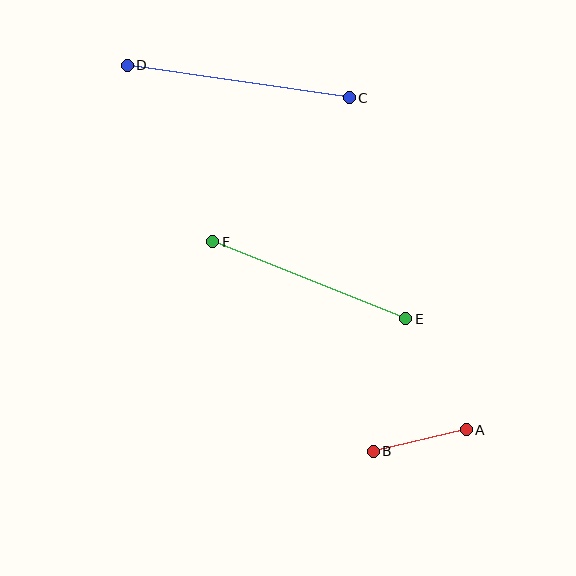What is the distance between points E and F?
The distance is approximately 208 pixels.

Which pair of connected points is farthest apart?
Points C and D are farthest apart.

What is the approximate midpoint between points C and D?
The midpoint is at approximately (238, 81) pixels.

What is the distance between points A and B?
The distance is approximately 96 pixels.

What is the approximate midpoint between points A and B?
The midpoint is at approximately (420, 441) pixels.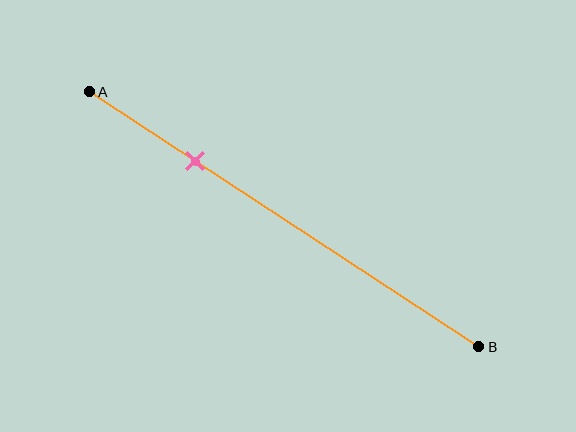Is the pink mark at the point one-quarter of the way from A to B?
Yes, the mark is approximately at the one-quarter point.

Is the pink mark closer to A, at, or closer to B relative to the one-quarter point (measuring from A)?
The pink mark is approximately at the one-quarter point of segment AB.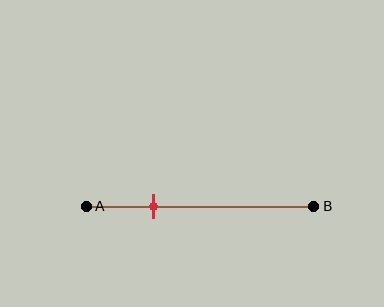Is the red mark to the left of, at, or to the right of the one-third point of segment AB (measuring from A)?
The red mark is to the left of the one-third point of segment AB.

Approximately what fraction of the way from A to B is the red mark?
The red mark is approximately 30% of the way from A to B.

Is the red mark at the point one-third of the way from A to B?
No, the mark is at about 30% from A, not at the 33% one-third point.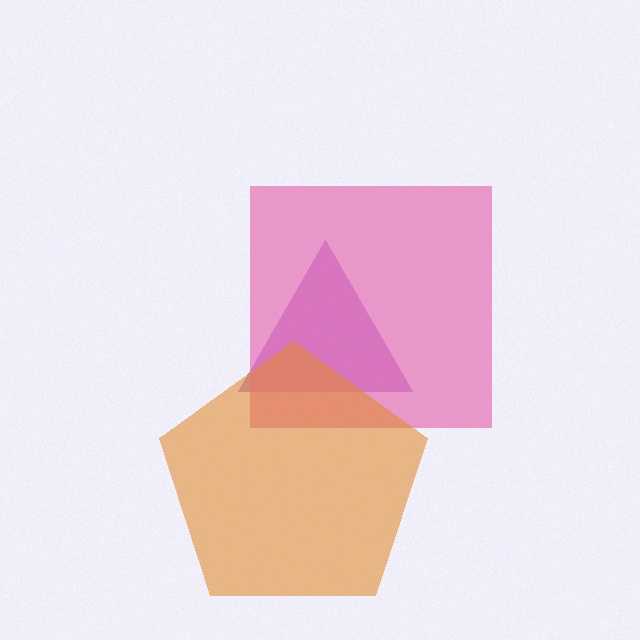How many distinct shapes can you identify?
There are 3 distinct shapes: a purple triangle, a pink square, an orange pentagon.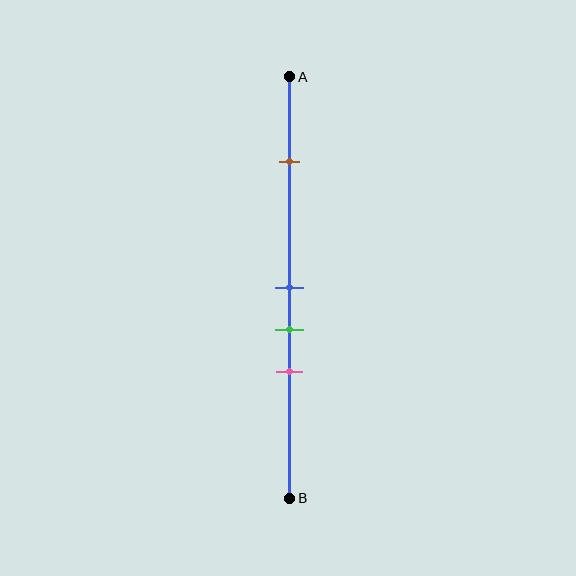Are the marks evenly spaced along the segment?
No, the marks are not evenly spaced.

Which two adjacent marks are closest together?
The blue and green marks are the closest adjacent pair.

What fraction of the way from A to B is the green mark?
The green mark is approximately 60% (0.6) of the way from A to B.